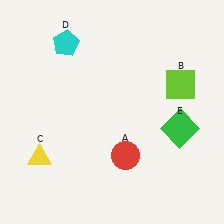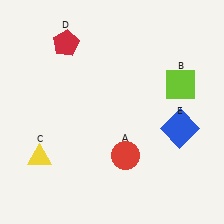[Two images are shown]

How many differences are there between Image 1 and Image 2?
There are 2 differences between the two images.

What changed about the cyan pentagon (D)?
In Image 1, D is cyan. In Image 2, it changed to red.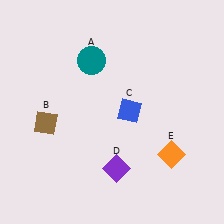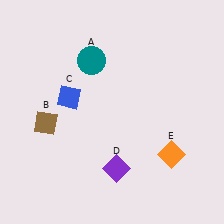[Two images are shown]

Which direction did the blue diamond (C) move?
The blue diamond (C) moved left.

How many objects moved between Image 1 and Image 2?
1 object moved between the two images.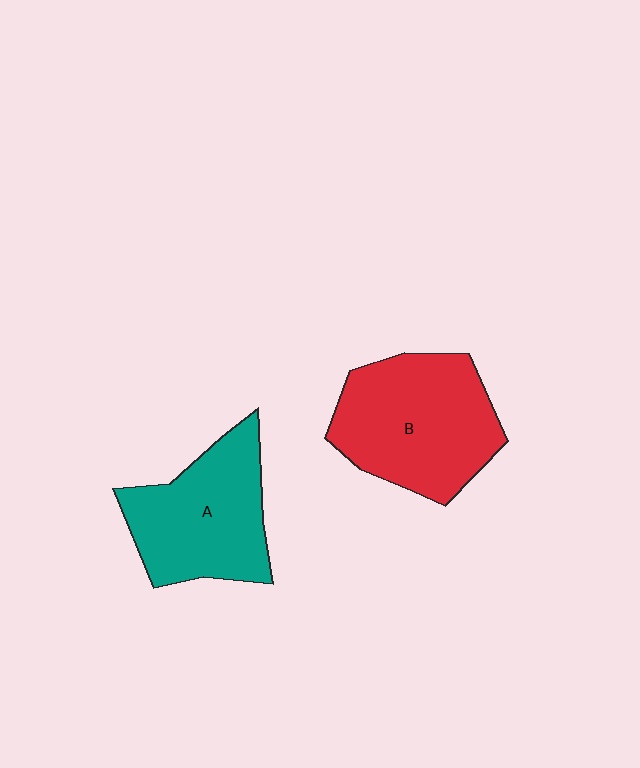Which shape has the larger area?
Shape B (red).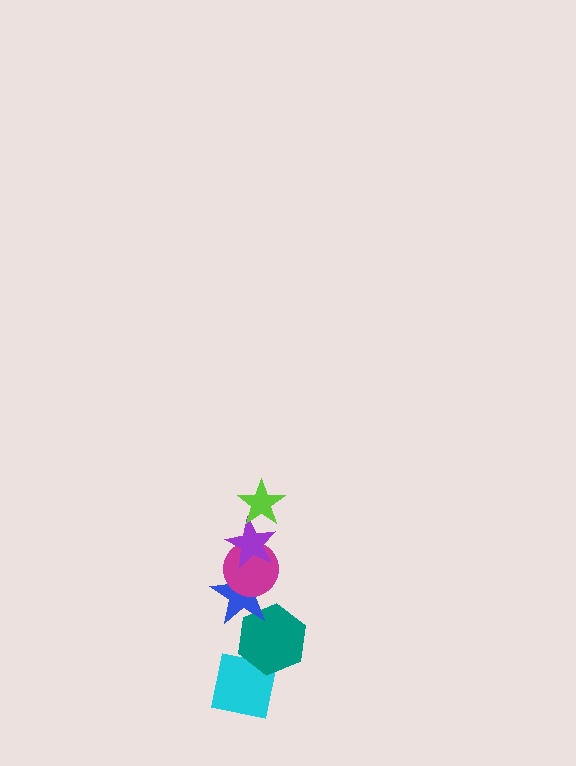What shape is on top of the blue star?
The magenta circle is on top of the blue star.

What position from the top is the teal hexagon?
The teal hexagon is 5th from the top.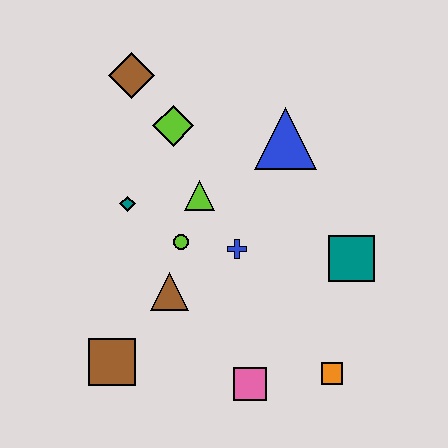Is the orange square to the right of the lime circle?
Yes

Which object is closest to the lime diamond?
The brown diamond is closest to the lime diamond.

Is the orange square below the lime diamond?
Yes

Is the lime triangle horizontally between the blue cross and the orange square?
No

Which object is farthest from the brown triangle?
The brown diamond is farthest from the brown triangle.